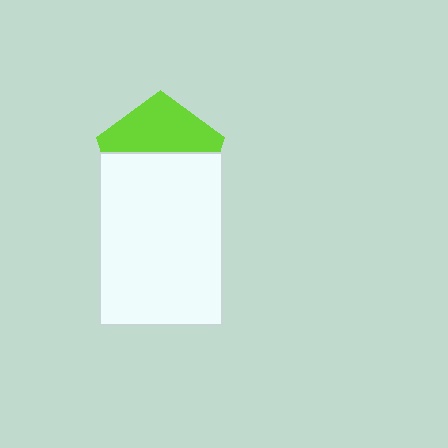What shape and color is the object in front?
The object in front is a white rectangle.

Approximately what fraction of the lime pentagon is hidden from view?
Roughly 56% of the lime pentagon is hidden behind the white rectangle.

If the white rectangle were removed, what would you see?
You would see the complete lime pentagon.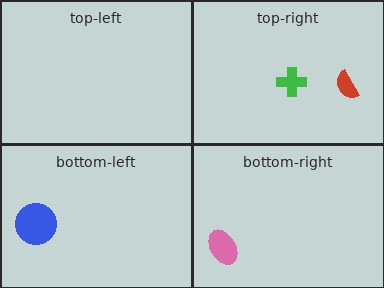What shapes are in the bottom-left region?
The blue circle.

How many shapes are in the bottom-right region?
1.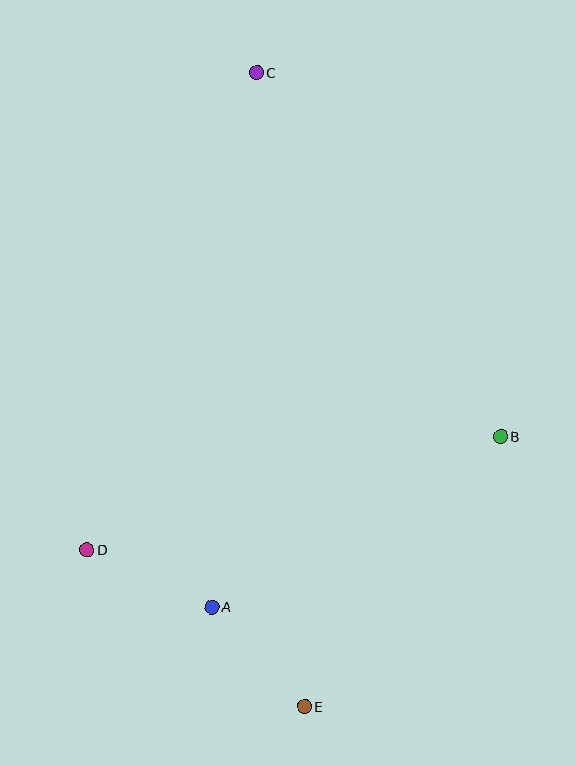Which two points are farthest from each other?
Points C and E are farthest from each other.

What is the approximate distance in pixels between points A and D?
The distance between A and D is approximately 137 pixels.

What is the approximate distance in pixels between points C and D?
The distance between C and D is approximately 506 pixels.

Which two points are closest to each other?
Points A and E are closest to each other.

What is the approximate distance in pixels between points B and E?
The distance between B and E is approximately 334 pixels.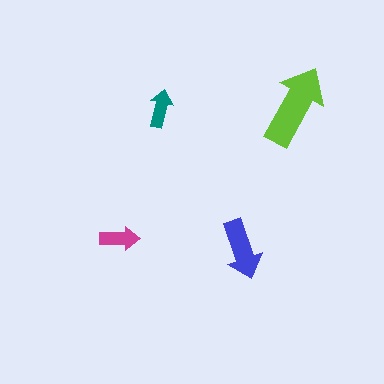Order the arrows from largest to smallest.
the lime one, the blue one, the magenta one, the teal one.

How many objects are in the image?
There are 4 objects in the image.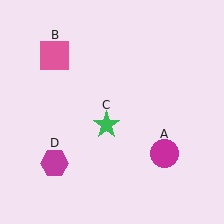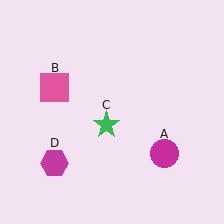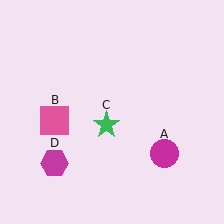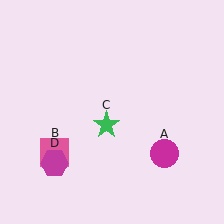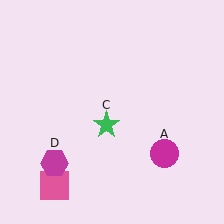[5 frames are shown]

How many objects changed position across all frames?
1 object changed position: pink square (object B).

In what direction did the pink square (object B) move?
The pink square (object B) moved down.